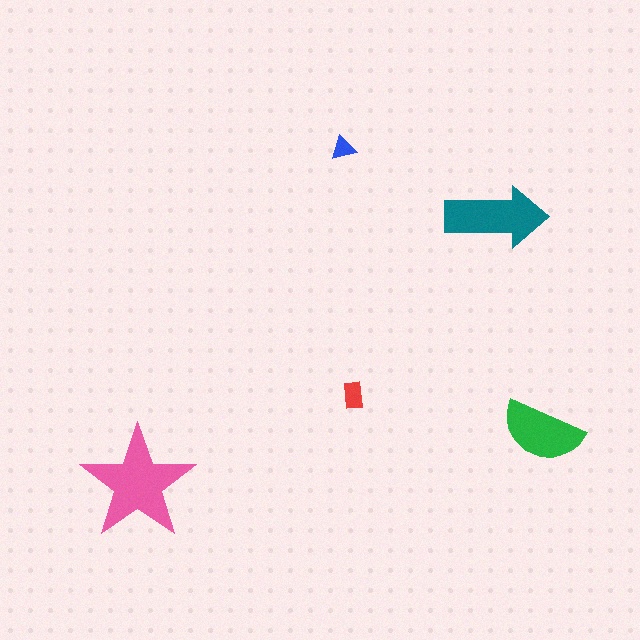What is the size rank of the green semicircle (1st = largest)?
3rd.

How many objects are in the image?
There are 5 objects in the image.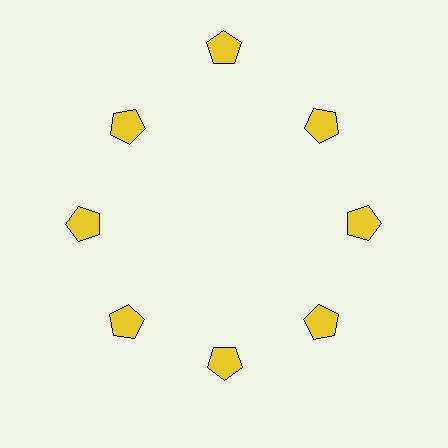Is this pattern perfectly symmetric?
No. The 8 yellow pentagons are arranged in a ring, but one element near the 12 o'clock position is pushed outward from the center, breaking the 8-fold rotational symmetry.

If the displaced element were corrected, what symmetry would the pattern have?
It would have 8-fold rotational symmetry — the pattern would map onto itself every 45 degrees.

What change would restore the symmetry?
The symmetry would be restored by moving it inward, back onto the ring so that all 8 pentagons sit at equal angles and equal distance from the center.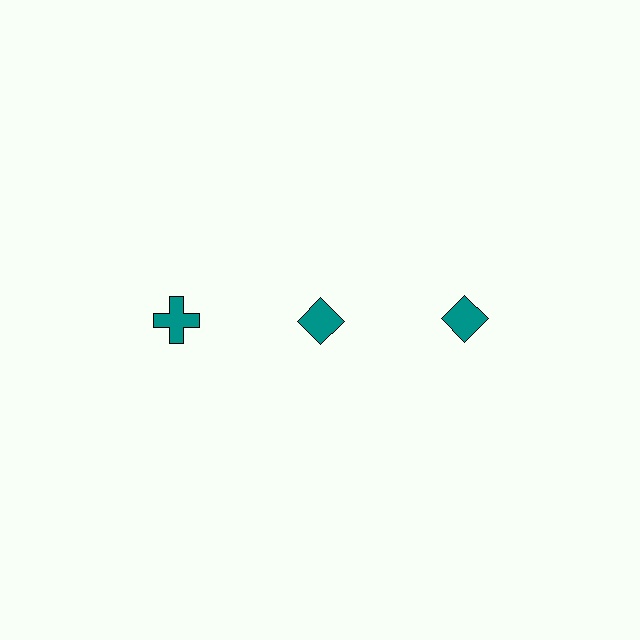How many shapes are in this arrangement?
There are 3 shapes arranged in a grid pattern.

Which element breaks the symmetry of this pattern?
The teal cross in the top row, leftmost column breaks the symmetry. All other shapes are teal diamonds.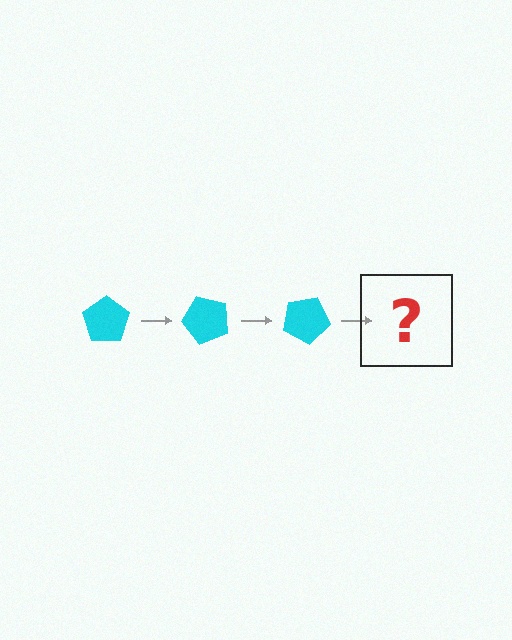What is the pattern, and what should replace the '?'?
The pattern is that the pentagon rotates 50 degrees each step. The '?' should be a cyan pentagon rotated 150 degrees.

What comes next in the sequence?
The next element should be a cyan pentagon rotated 150 degrees.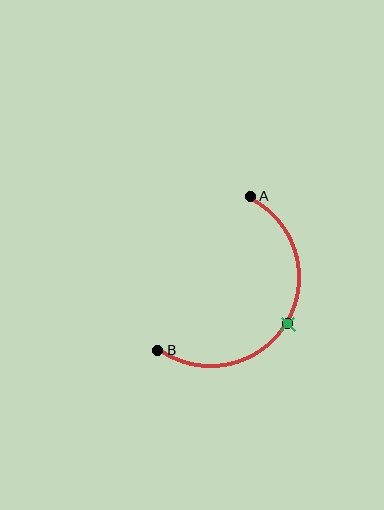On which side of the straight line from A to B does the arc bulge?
The arc bulges to the right of the straight line connecting A and B.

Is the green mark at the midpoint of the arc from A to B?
Yes. The green mark lies on the arc at equal arc-length from both A and B — it is the arc midpoint.